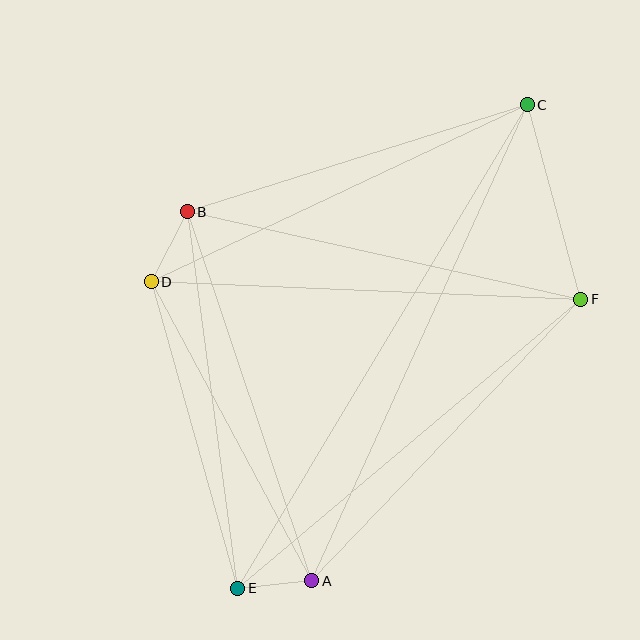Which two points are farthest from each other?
Points C and E are farthest from each other.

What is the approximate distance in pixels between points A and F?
The distance between A and F is approximately 390 pixels.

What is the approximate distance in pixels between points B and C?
The distance between B and C is approximately 357 pixels.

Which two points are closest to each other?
Points A and E are closest to each other.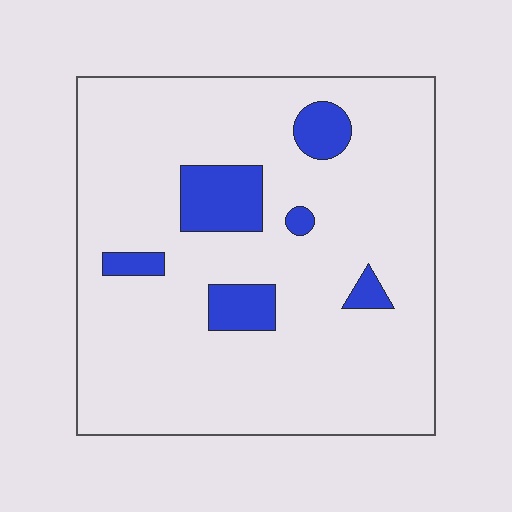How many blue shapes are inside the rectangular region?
6.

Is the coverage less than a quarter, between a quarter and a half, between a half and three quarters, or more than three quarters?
Less than a quarter.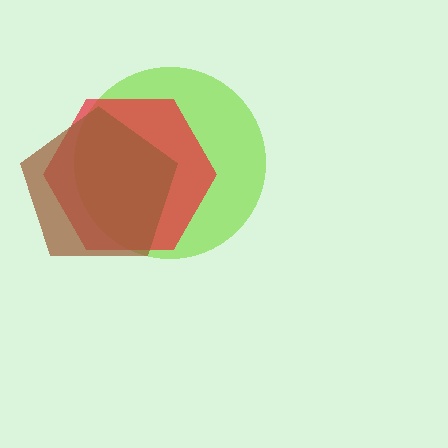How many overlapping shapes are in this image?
There are 3 overlapping shapes in the image.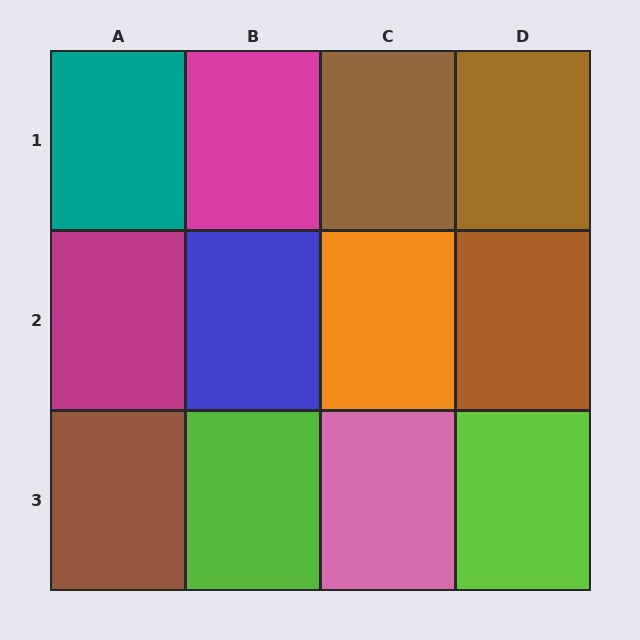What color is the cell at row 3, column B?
Lime.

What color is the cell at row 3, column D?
Lime.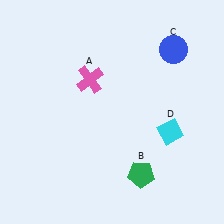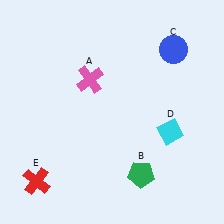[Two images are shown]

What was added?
A red cross (E) was added in Image 2.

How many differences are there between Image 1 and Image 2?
There is 1 difference between the two images.